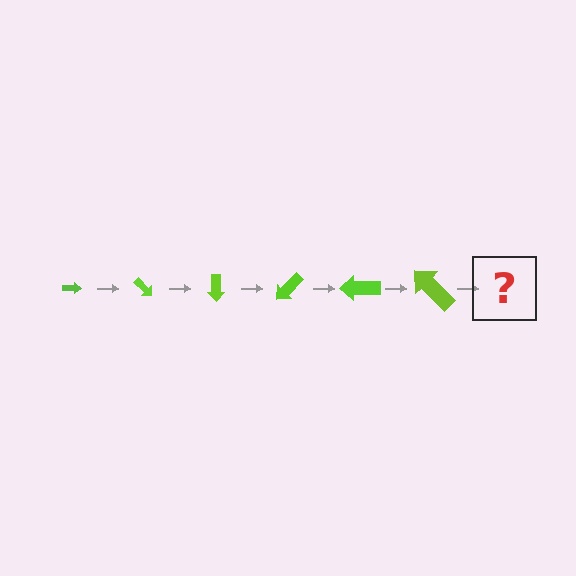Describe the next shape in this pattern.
It should be an arrow, larger than the previous one and rotated 270 degrees from the start.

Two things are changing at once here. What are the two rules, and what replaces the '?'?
The two rules are that the arrow grows larger each step and it rotates 45 degrees each step. The '?' should be an arrow, larger than the previous one and rotated 270 degrees from the start.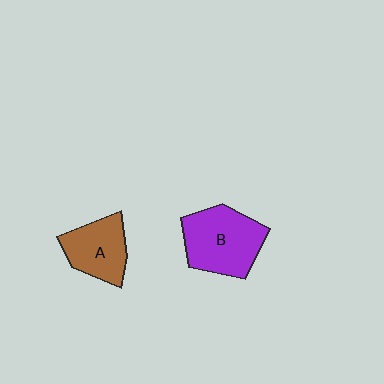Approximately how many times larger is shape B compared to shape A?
Approximately 1.4 times.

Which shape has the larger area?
Shape B (purple).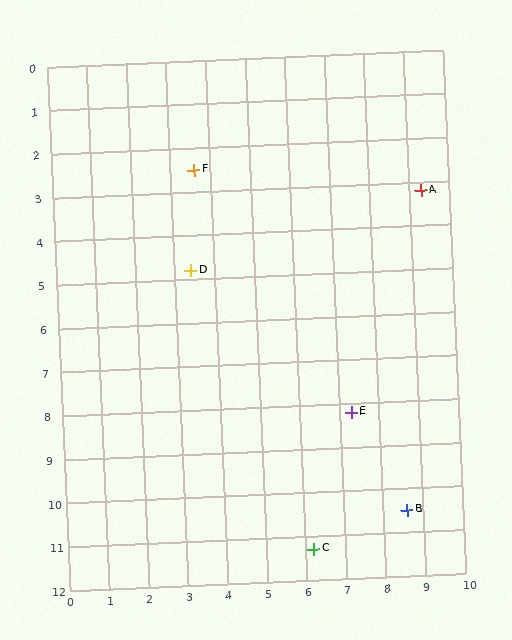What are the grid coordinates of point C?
Point C is at approximately (6.2, 11.3).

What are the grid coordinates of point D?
Point D is at approximately (3.4, 4.8).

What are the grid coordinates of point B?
Point B is at approximately (8.6, 10.5).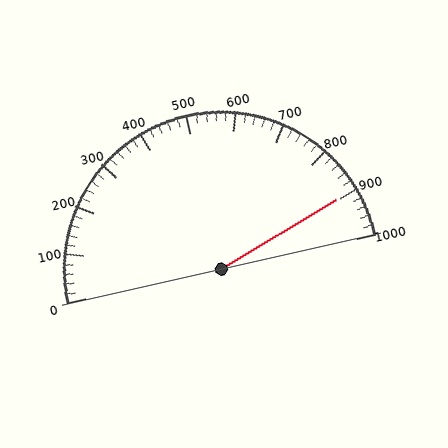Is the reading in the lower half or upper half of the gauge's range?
The reading is in the upper half of the range (0 to 1000).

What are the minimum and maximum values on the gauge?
The gauge ranges from 0 to 1000.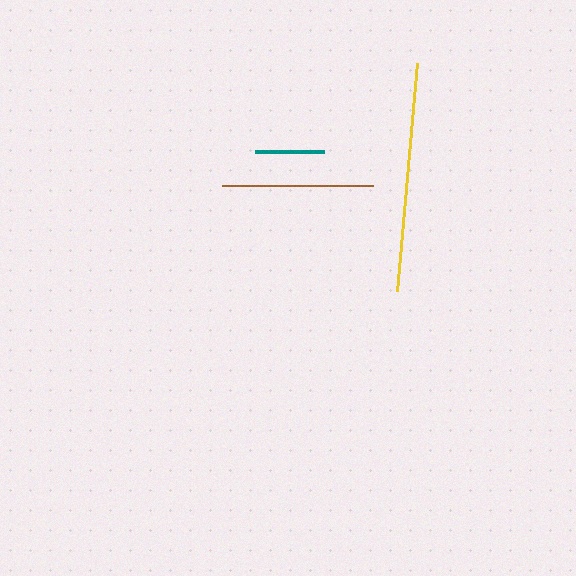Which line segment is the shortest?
The teal line is the shortest at approximately 70 pixels.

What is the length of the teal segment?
The teal segment is approximately 70 pixels long.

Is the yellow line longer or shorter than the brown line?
The yellow line is longer than the brown line.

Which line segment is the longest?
The yellow line is the longest at approximately 228 pixels.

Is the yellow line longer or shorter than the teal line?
The yellow line is longer than the teal line.